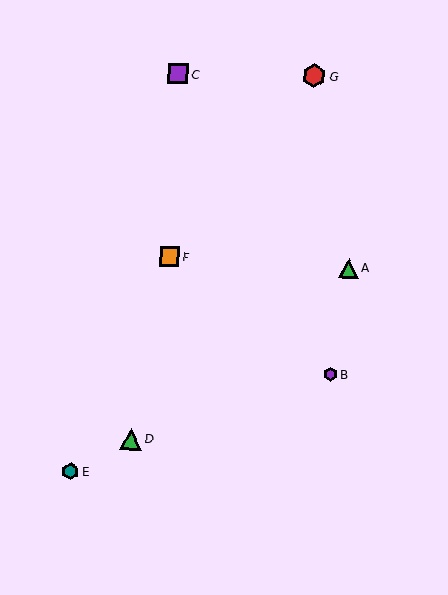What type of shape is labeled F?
Shape F is an orange square.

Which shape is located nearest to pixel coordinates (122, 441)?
The green triangle (labeled D) at (131, 439) is nearest to that location.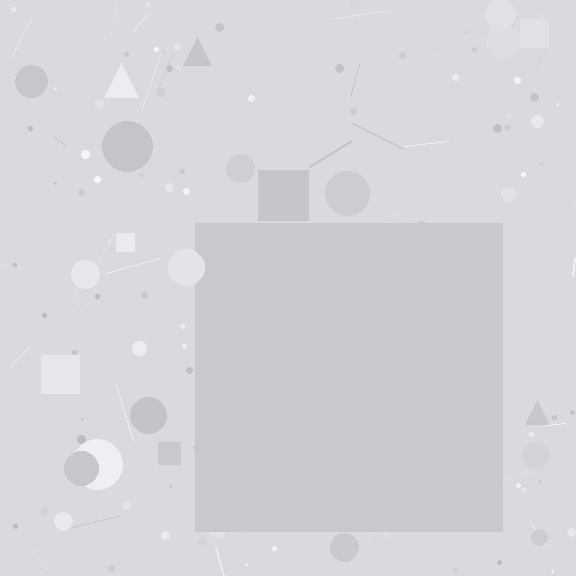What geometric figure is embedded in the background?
A square is embedded in the background.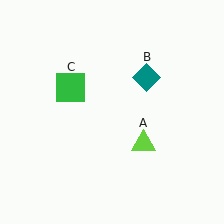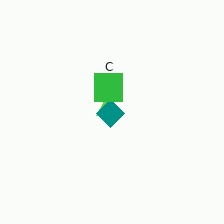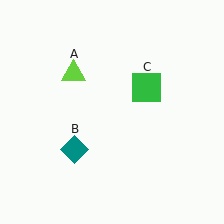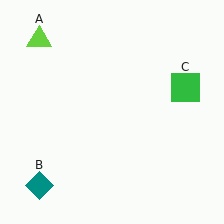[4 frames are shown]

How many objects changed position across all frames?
3 objects changed position: lime triangle (object A), teal diamond (object B), green square (object C).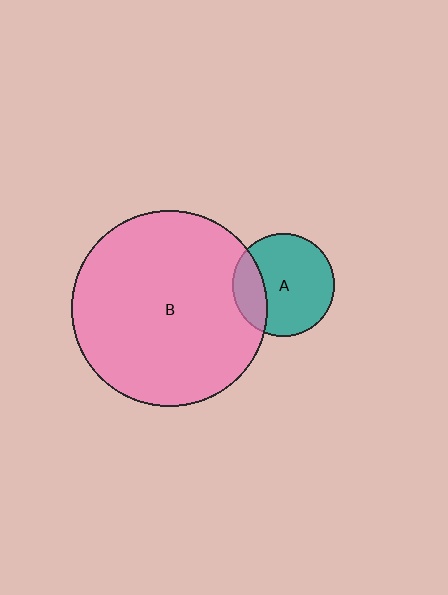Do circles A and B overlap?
Yes.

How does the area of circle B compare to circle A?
Approximately 3.7 times.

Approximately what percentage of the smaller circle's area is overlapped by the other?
Approximately 25%.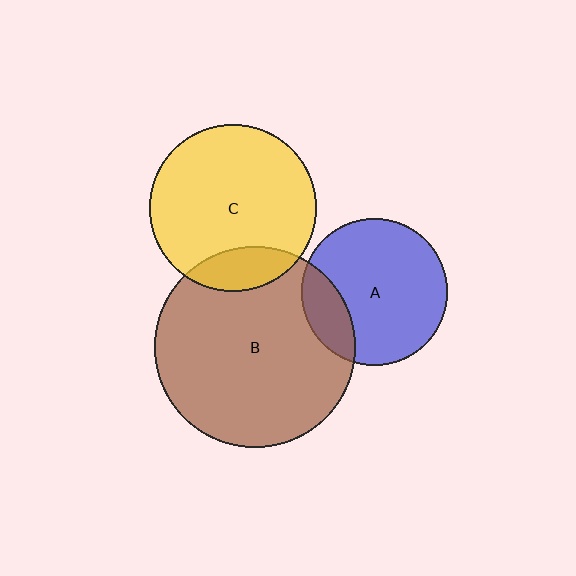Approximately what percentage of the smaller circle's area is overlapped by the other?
Approximately 15%.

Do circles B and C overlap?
Yes.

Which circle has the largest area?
Circle B (brown).